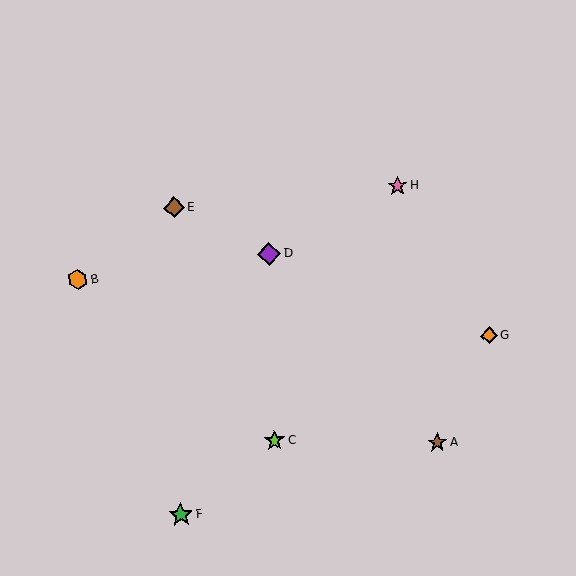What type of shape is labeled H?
Shape H is a pink star.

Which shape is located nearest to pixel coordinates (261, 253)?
The purple diamond (labeled D) at (269, 254) is nearest to that location.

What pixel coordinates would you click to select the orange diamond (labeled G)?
Click at (489, 335) to select the orange diamond G.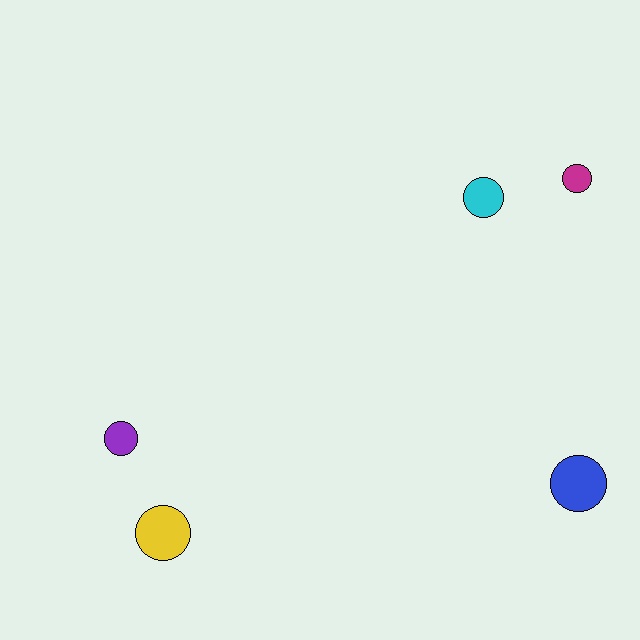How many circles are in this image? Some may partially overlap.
There are 5 circles.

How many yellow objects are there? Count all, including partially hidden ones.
There is 1 yellow object.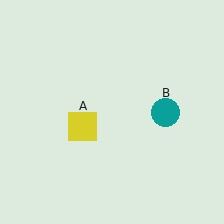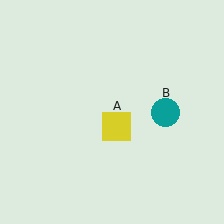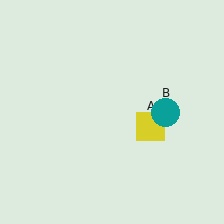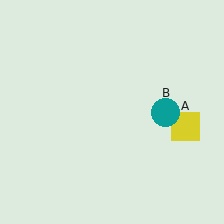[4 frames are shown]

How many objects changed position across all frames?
1 object changed position: yellow square (object A).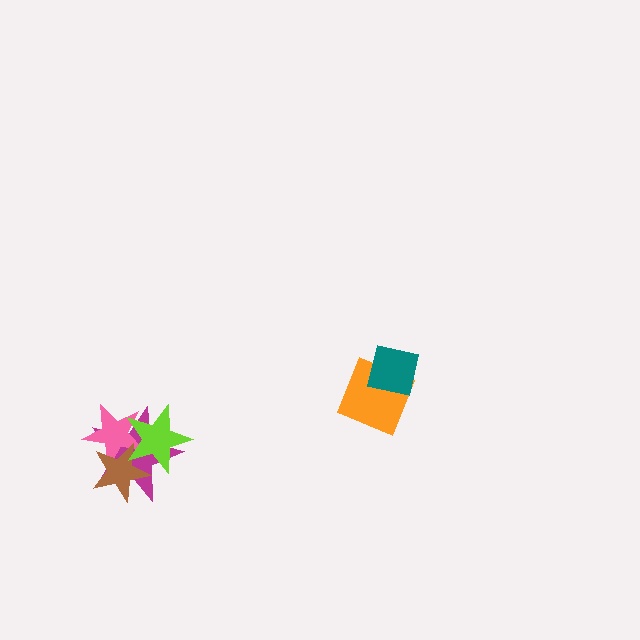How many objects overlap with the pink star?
3 objects overlap with the pink star.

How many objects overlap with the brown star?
3 objects overlap with the brown star.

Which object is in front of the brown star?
The lime star is in front of the brown star.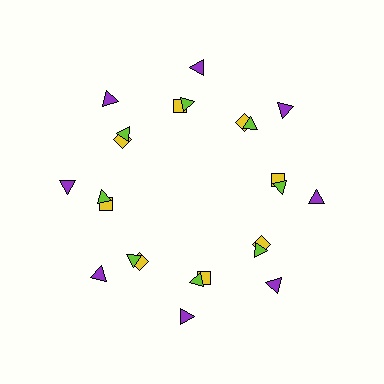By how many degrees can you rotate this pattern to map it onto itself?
The pattern maps onto itself every 45 degrees of rotation.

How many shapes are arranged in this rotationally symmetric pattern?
There are 24 shapes, arranged in 8 groups of 3.